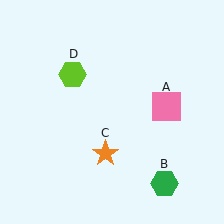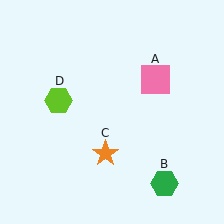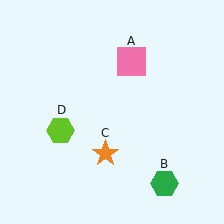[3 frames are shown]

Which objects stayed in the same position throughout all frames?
Green hexagon (object B) and orange star (object C) remained stationary.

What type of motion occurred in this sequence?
The pink square (object A), lime hexagon (object D) rotated counterclockwise around the center of the scene.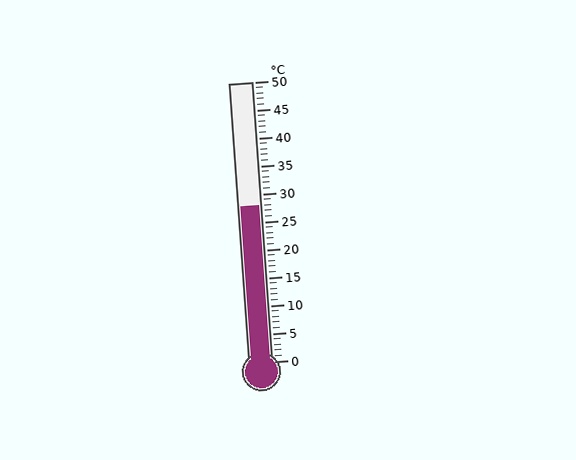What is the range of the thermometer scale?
The thermometer scale ranges from 0°C to 50°C.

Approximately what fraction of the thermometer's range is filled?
The thermometer is filled to approximately 55% of its range.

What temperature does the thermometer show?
The thermometer shows approximately 28°C.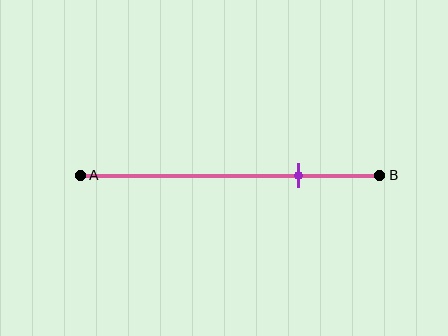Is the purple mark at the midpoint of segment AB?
No, the mark is at about 75% from A, not at the 50% midpoint.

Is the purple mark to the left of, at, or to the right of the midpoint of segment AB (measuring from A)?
The purple mark is to the right of the midpoint of segment AB.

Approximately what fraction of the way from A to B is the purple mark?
The purple mark is approximately 75% of the way from A to B.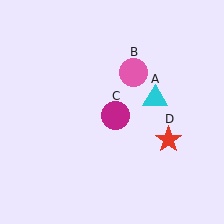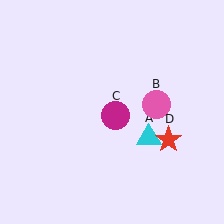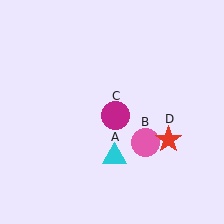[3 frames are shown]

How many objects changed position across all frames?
2 objects changed position: cyan triangle (object A), pink circle (object B).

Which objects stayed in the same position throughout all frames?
Magenta circle (object C) and red star (object D) remained stationary.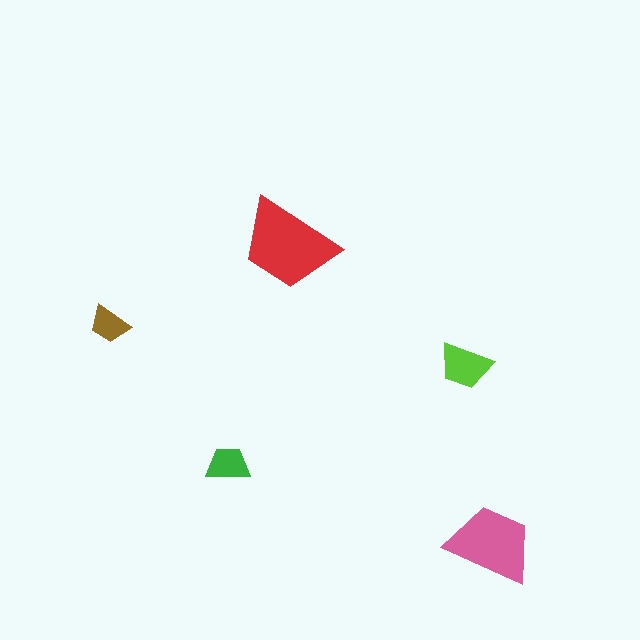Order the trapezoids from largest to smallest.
the red one, the pink one, the lime one, the green one, the brown one.